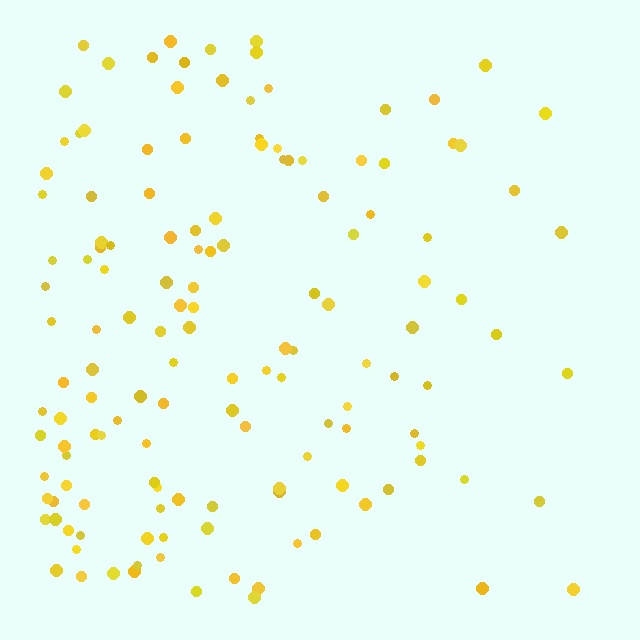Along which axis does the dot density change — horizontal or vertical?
Horizontal.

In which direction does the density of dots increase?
From right to left, with the left side densest.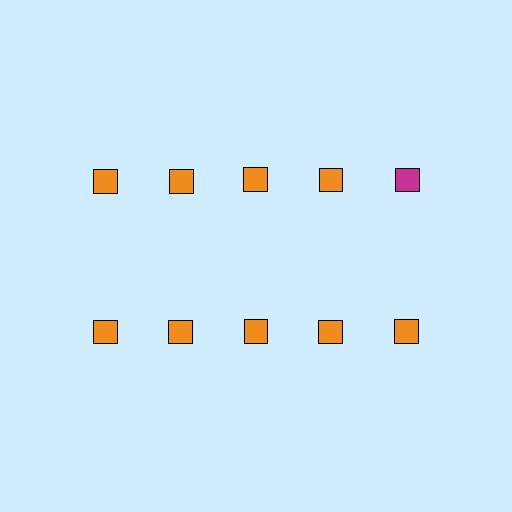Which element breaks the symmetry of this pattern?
The magenta square in the top row, rightmost column breaks the symmetry. All other shapes are orange squares.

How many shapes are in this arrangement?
There are 10 shapes arranged in a grid pattern.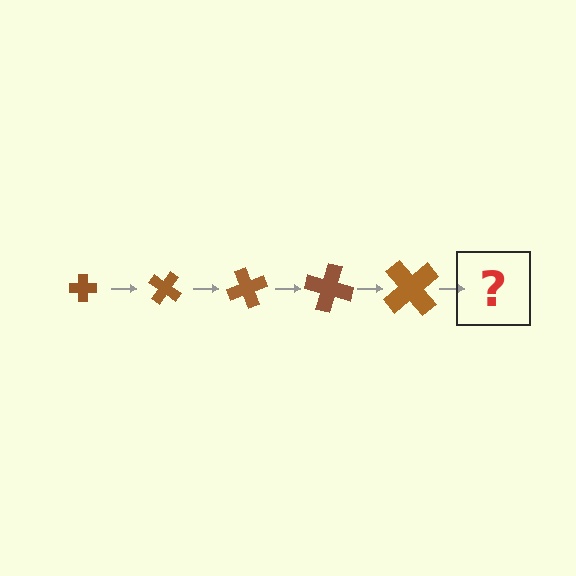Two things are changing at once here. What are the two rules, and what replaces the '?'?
The two rules are that the cross grows larger each step and it rotates 35 degrees each step. The '?' should be a cross, larger than the previous one and rotated 175 degrees from the start.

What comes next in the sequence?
The next element should be a cross, larger than the previous one and rotated 175 degrees from the start.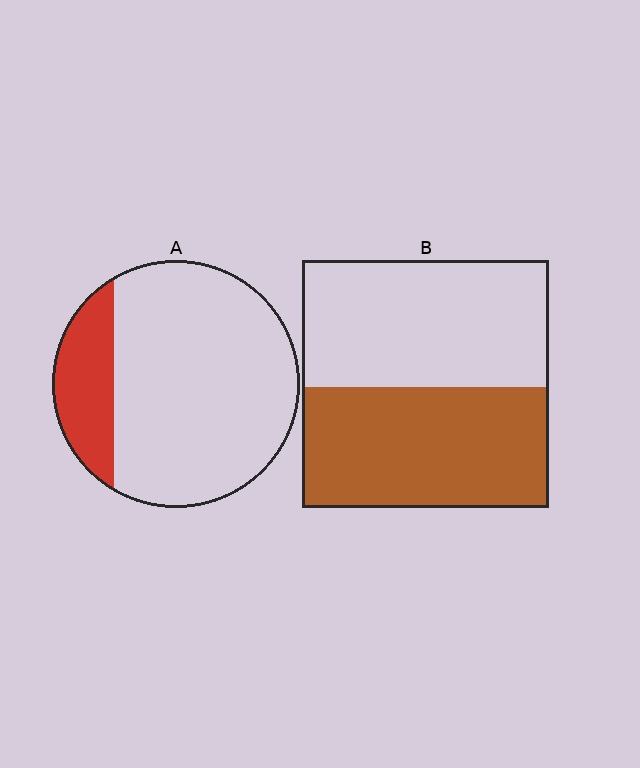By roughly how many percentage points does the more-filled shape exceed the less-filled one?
By roughly 30 percentage points (B over A).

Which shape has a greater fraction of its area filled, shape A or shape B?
Shape B.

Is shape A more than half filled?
No.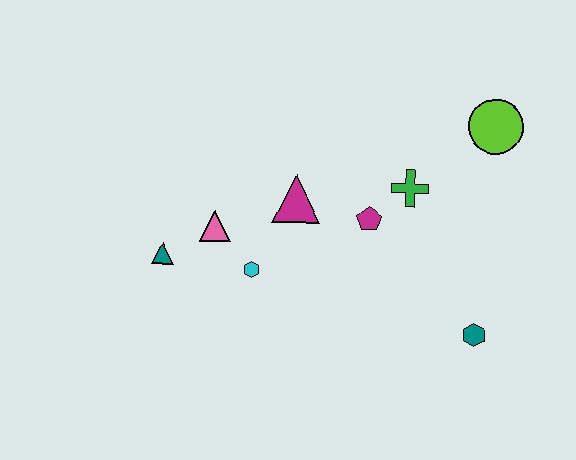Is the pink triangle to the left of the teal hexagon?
Yes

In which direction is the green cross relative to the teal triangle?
The green cross is to the right of the teal triangle.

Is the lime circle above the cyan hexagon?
Yes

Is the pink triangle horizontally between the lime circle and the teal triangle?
Yes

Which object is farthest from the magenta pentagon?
The teal triangle is farthest from the magenta pentagon.